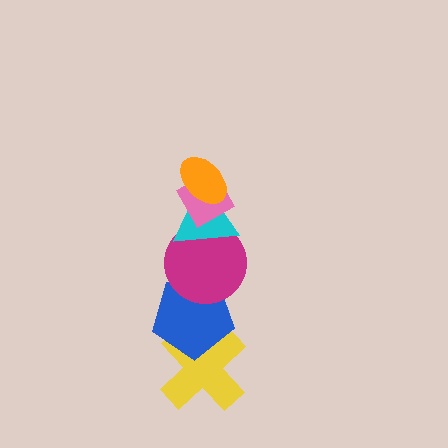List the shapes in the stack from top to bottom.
From top to bottom: the orange ellipse, the pink diamond, the cyan triangle, the magenta circle, the blue pentagon, the yellow cross.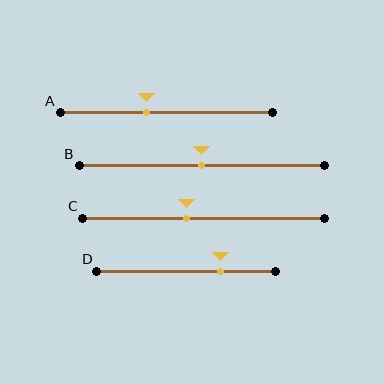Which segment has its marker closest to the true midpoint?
Segment B has its marker closest to the true midpoint.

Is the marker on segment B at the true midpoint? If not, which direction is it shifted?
Yes, the marker on segment B is at the true midpoint.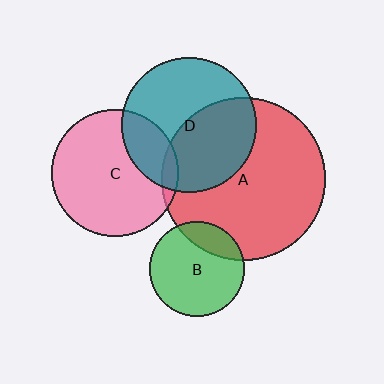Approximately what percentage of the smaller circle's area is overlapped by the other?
Approximately 45%.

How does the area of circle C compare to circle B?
Approximately 1.8 times.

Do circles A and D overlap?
Yes.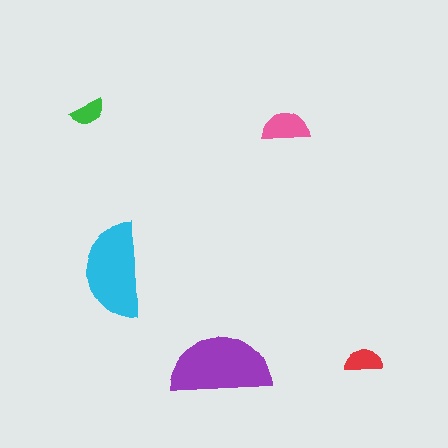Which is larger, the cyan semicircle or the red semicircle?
The cyan one.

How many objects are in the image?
There are 5 objects in the image.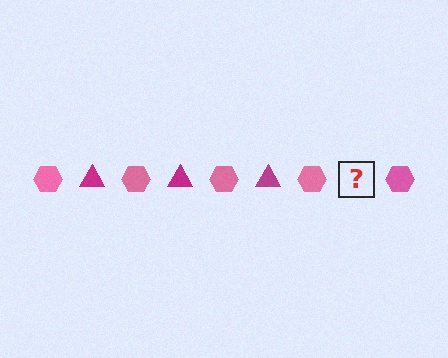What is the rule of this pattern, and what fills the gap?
The rule is that the pattern alternates between pink hexagon and magenta triangle. The gap should be filled with a magenta triangle.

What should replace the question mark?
The question mark should be replaced with a magenta triangle.